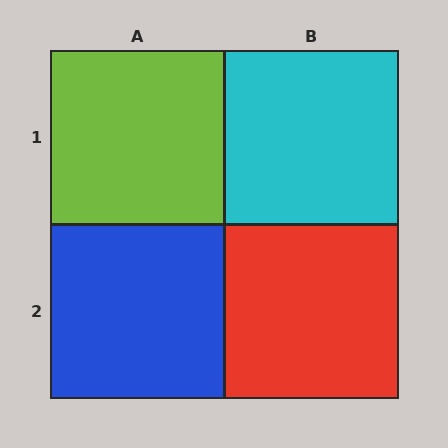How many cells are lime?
1 cell is lime.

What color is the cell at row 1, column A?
Lime.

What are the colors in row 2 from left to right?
Blue, red.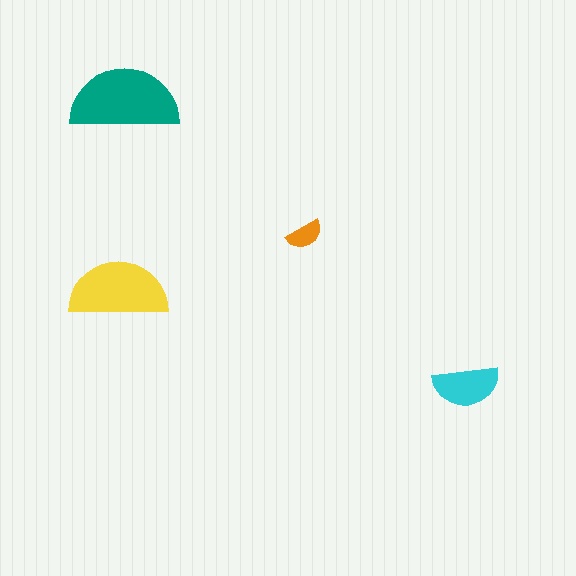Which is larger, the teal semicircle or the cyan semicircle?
The teal one.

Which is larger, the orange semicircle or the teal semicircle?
The teal one.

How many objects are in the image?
There are 4 objects in the image.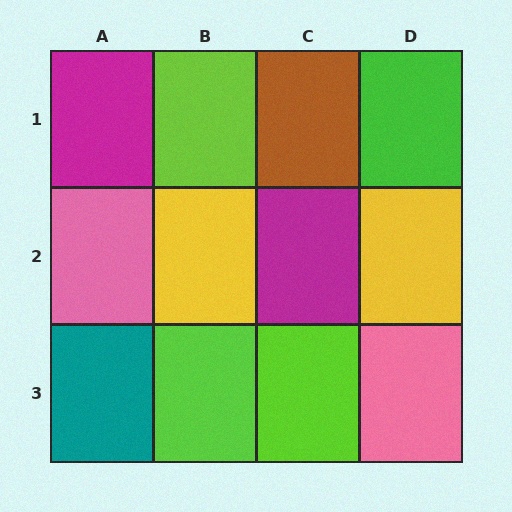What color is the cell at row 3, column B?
Lime.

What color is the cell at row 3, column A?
Teal.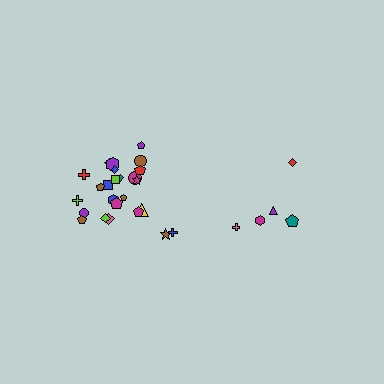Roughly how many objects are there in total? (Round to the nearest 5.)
Roughly 30 objects in total.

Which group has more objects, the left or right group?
The left group.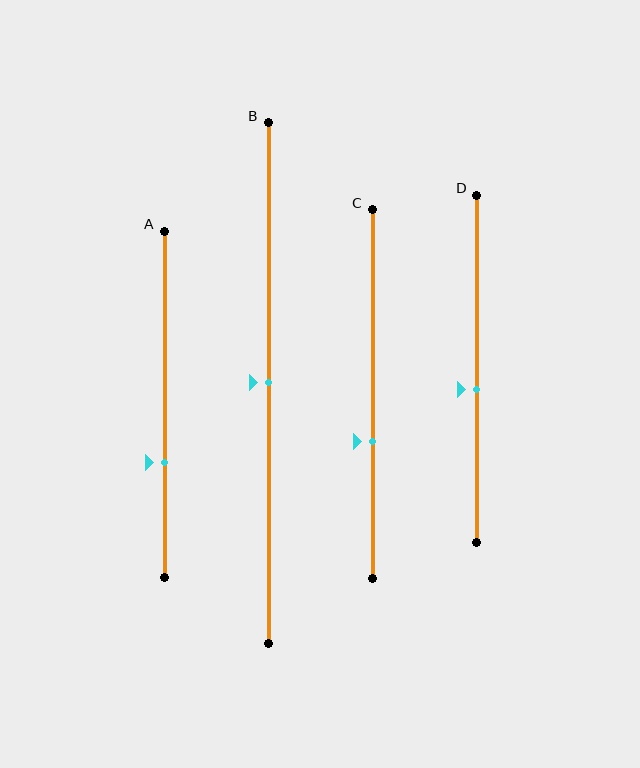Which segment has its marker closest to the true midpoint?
Segment B has its marker closest to the true midpoint.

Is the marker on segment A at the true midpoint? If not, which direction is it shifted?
No, the marker on segment A is shifted downward by about 17% of the segment length.